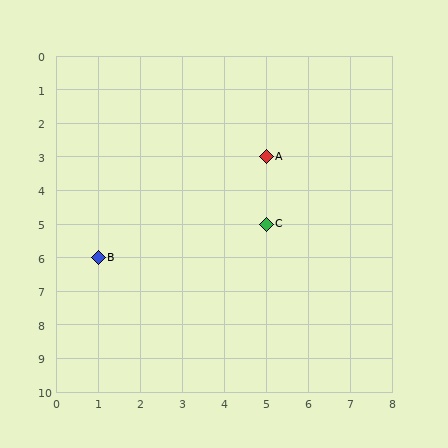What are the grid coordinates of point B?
Point B is at grid coordinates (1, 6).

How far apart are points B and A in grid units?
Points B and A are 4 columns and 3 rows apart (about 5.0 grid units diagonally).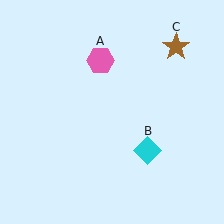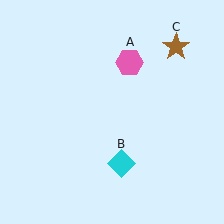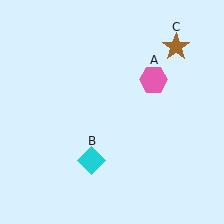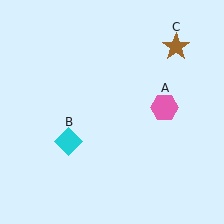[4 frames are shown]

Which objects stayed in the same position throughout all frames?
Brown star (object C) remained stationary.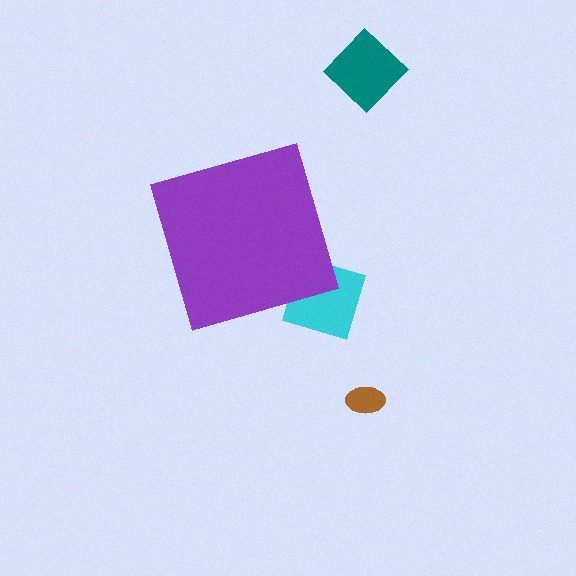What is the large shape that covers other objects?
A purple diamond.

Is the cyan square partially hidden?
Yes, the cyan square is partially hidden behind the purple diamond.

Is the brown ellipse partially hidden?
No, the brown ellipse is fully visible.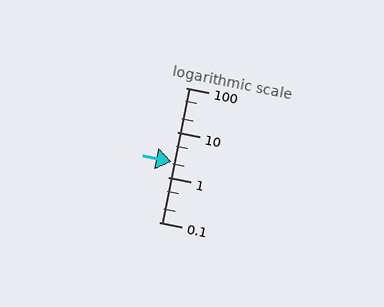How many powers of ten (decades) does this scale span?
The scale spans 3 decades, from 0.1 to 100.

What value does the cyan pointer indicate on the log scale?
The pointer indicates approximately 2.2.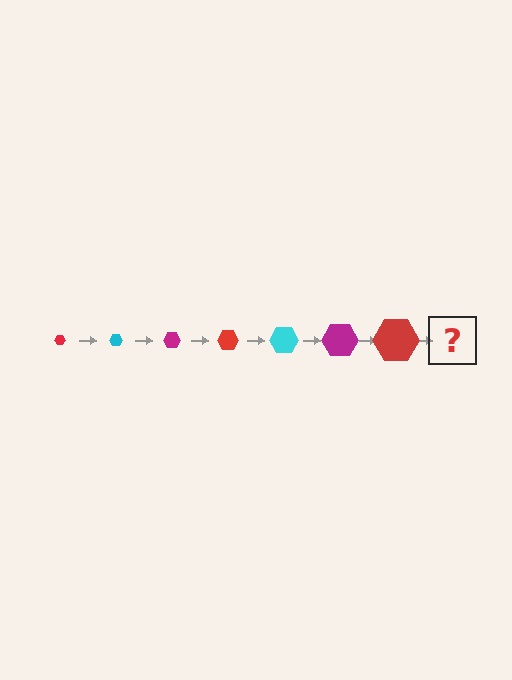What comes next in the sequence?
The next element should be a cyan hexagon, larger than the previous one.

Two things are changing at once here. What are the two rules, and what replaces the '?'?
The two rules are that the hexagon grows larger each step and the color cycles through red, cyan, and magenta. The '?' should be a cyan hexagon, larger than the previous one.